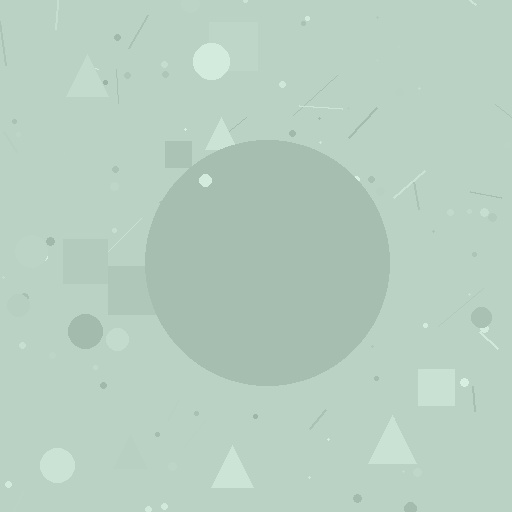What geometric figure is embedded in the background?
A circle is embedded in the background.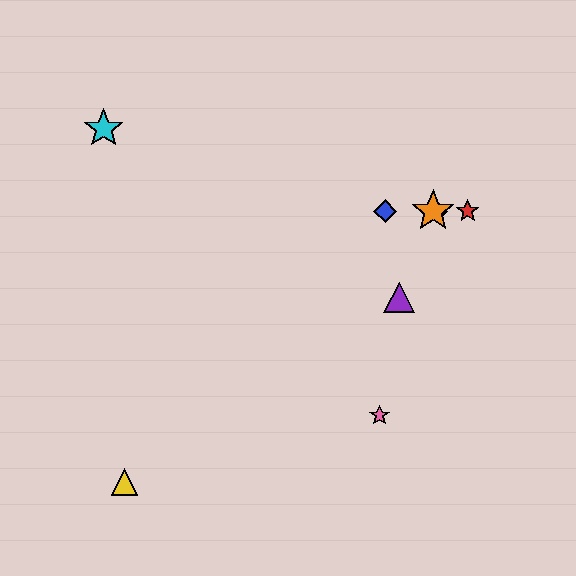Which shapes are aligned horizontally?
The red star, the blue diamond, the green diamond, the orange star are aligned horizontally.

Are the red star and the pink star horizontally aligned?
No, the red star is at y≈211 and the pink star is at y≈416.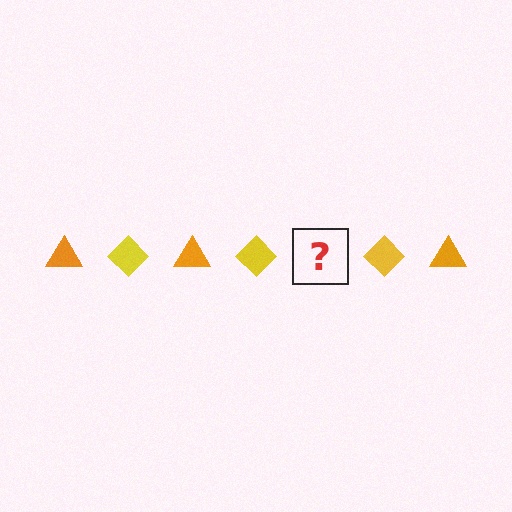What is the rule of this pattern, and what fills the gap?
The rule is that the pattern alternates between orange triangle and yellow diamond. The gap should be filled with an orange triangle.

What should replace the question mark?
The question mark should be replaced with an orange triangle.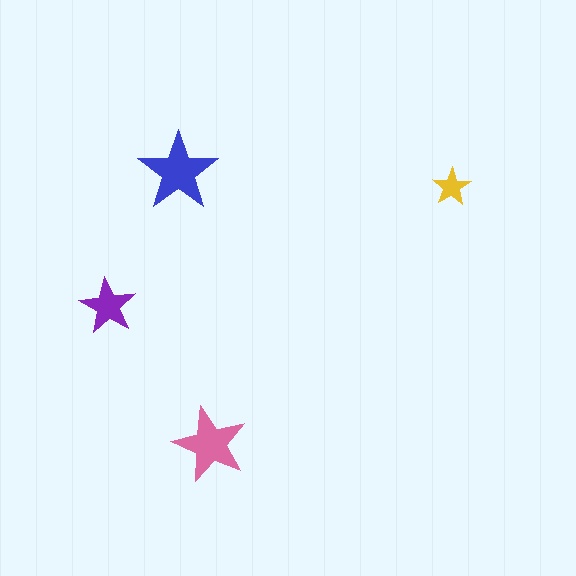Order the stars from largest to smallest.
the blue one, the pink one, the purple one, the yellow one.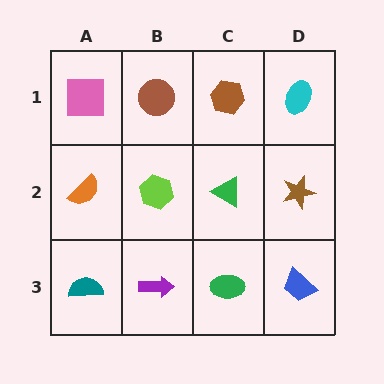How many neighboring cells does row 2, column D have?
3.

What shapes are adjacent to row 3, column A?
An orange semicircle (row 2, column A), a purple arrow (row 3, column B).